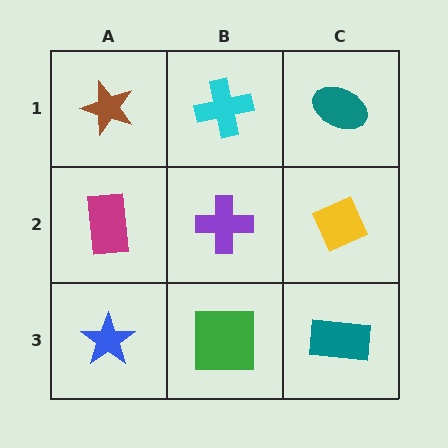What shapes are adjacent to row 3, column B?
A purple cross (row 2, column B), a blue star (row 3, column A), a teal rectangle (row 3, column C).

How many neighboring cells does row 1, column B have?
3.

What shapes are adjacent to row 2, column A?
A brown star (row 1, column A), a blue star (row 3, column A), a purple cross (row 2, column B).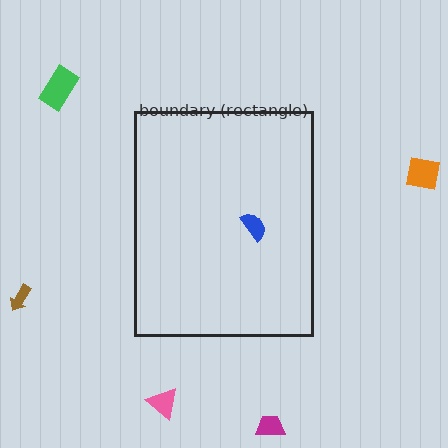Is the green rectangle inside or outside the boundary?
Outside.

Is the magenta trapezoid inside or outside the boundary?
Outside.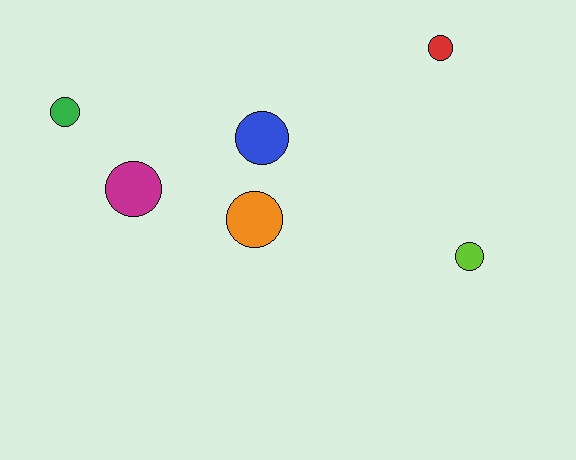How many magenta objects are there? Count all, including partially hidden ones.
There is 1 magenta object.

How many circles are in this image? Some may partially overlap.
There are 6 circles.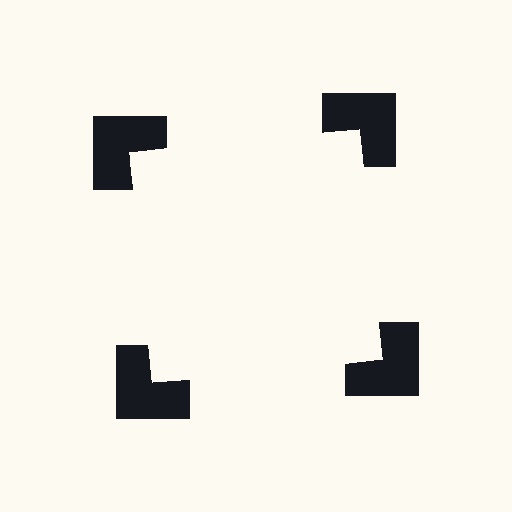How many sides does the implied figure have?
4 sides.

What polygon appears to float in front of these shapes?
An illusory square — its edges are inferred from the aligned wedge cuts in the notched squares, not physically drawn.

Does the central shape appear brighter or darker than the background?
It typically appears slightly brighter than the background, even though no actual brightness change is drawn.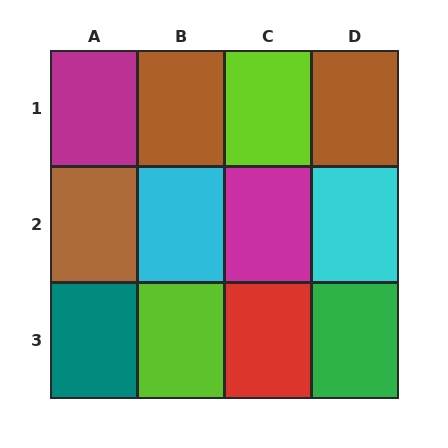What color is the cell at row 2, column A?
Brown.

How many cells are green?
1 cell is green.